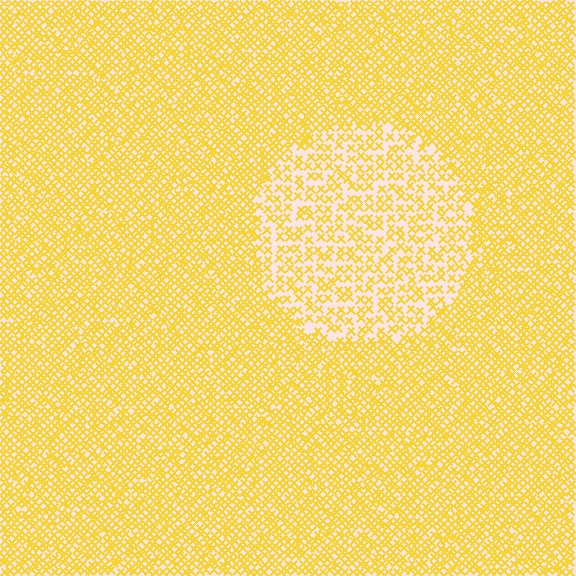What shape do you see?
I see a circle.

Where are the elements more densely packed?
The elements are more densely packed outside the circle boundary.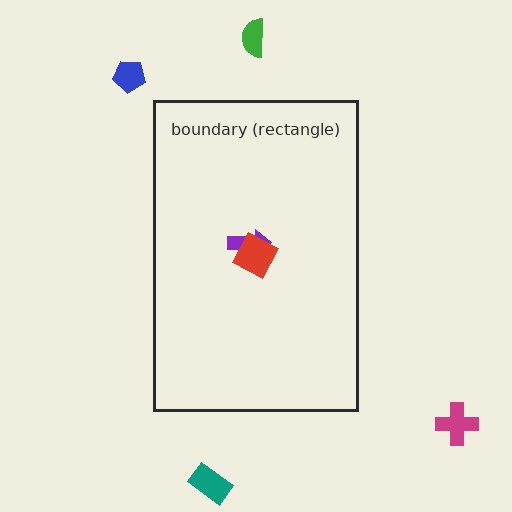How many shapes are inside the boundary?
2 inside, 4 outside.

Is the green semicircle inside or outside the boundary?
Outside.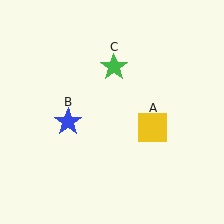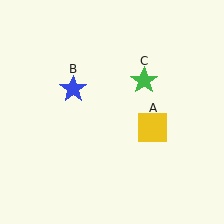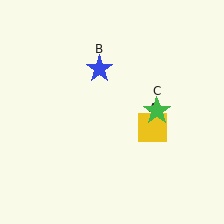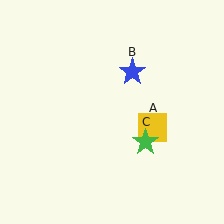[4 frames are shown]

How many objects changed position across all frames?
2 objects changed position: blue star (object B), green star (object C).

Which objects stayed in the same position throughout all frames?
Yellow square (object A) remained stationary.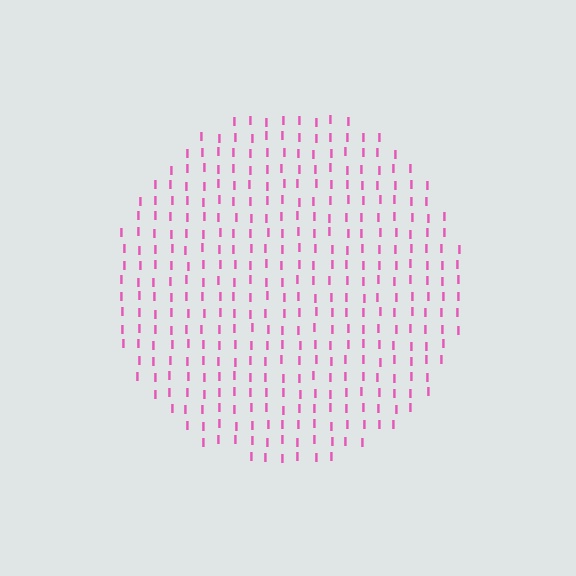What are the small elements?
The small elements are letter I's.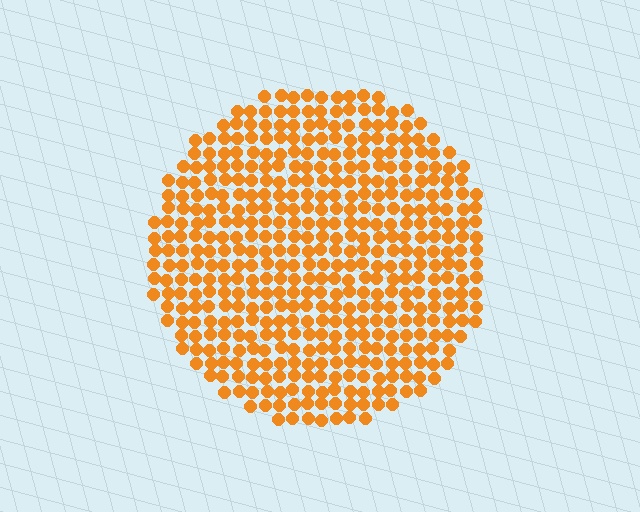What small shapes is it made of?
It is made of small circles.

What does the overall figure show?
The overall figure shows a circle.